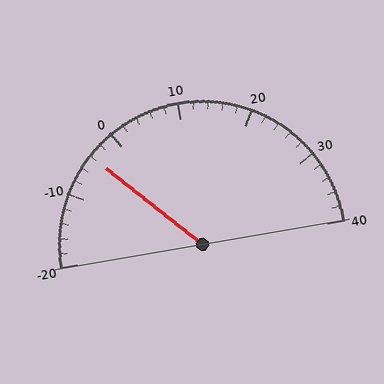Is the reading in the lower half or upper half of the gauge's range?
The reading is in the lower half of the range (-20 to 40).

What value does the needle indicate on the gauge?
The needle indicates approximately -4.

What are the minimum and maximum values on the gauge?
The gauge ranges from -20 to 40.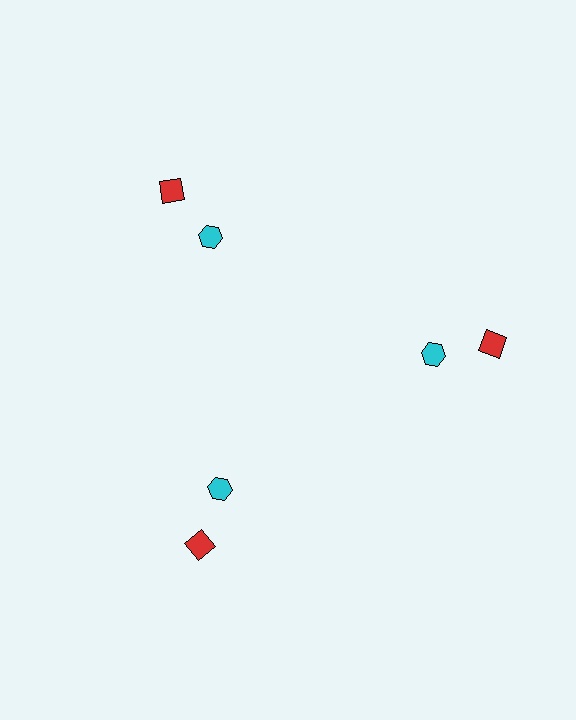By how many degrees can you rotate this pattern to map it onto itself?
The pattern maps onto itself every 120 degrees of rotation.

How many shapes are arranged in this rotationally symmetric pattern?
There are 6 shapes, arranged in 3 groups of 2.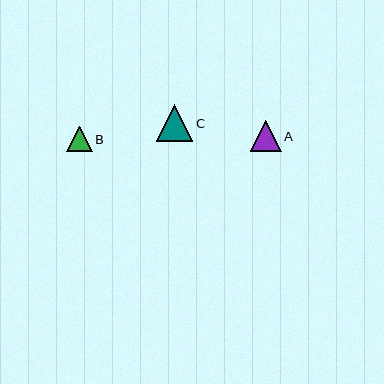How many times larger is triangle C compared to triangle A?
Triangle C is approximately 1.2 times the size of triangle A.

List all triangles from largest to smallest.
From largest to smallest: C, A, B.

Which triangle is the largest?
Triangle C is the largest with a size of approximately 37 pixels.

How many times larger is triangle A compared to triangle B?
Triangle A is approximately 1.2 times the size of triangle B.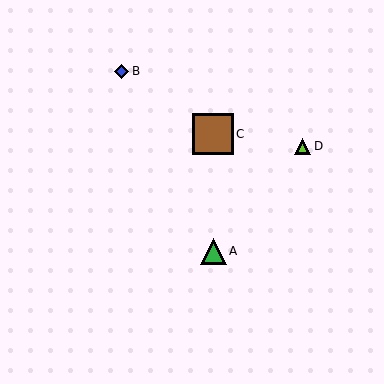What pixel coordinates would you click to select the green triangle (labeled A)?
Click at (213, 251) to select the green triangle A.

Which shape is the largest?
The brown square (labeled C) is the largest.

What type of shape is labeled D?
Shape D is a lime triangle.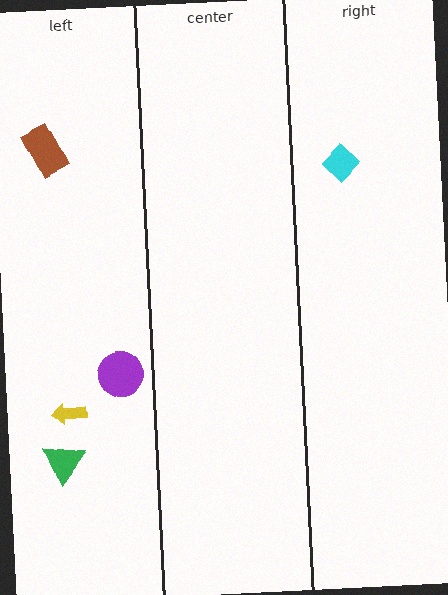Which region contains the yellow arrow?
The left region.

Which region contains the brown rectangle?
The left region.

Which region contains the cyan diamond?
The right region.